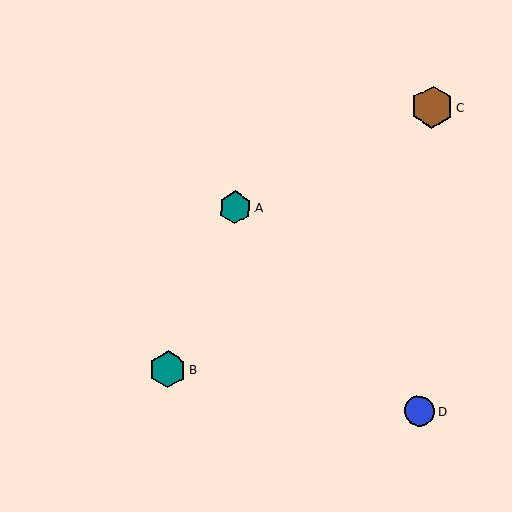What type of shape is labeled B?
Shape B is a teal hexagon.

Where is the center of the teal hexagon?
The center of the teal hexagon is at (235, 207).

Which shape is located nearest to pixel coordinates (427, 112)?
The brown hexagon (labeled C) at (432, 107) is nearest to that location.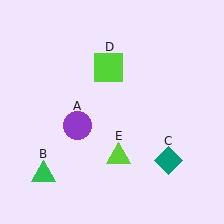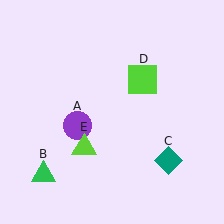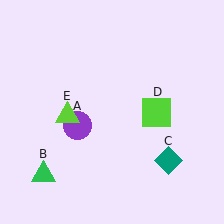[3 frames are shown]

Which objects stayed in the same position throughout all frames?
Purple circle (object A) and green triangle (object B) and teal diamond (object C) remained stationary.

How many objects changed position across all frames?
2 objects changed position: lime square (object D), lime triangle (object E).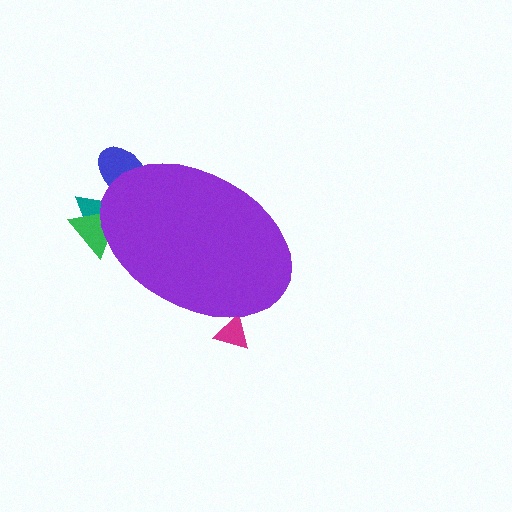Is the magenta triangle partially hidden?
Yes, the magenta triangle is partially hidden behind the purple ellipse.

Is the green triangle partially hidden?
Yes, the green triangle is partially hidden behind the purple ellipse.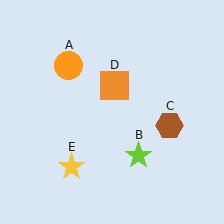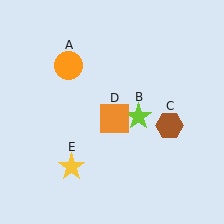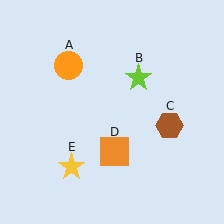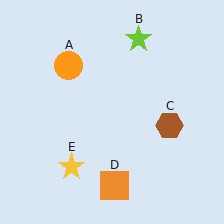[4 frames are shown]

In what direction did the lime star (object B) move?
The lime star (object B) moved up.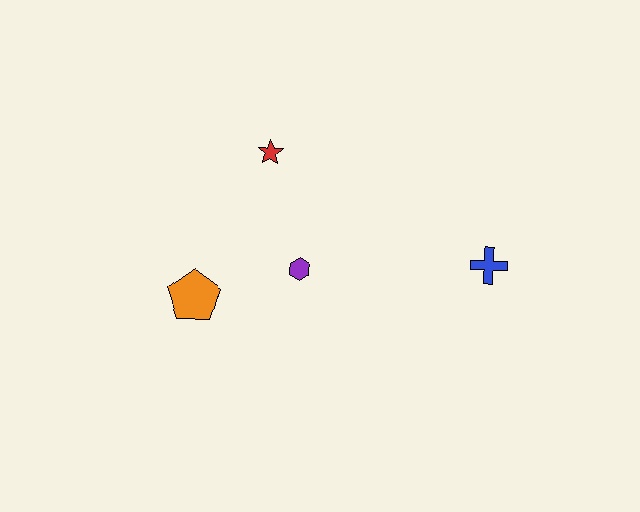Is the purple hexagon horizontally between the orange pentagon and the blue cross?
Yes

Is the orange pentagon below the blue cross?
Yes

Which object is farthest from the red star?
The blue cross is farthest from the red star.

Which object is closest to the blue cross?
The purple hexagon is closest to the blue cross.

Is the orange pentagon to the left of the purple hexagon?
Yes